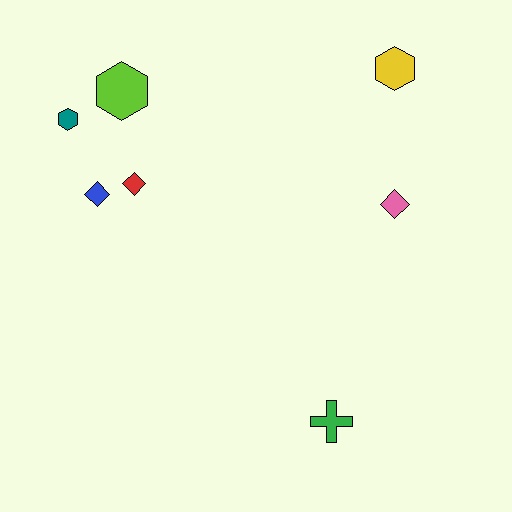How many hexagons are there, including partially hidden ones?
There are 3 hexagons.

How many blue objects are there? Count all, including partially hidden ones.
There is 1 blue object.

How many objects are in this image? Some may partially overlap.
There are 7 objects.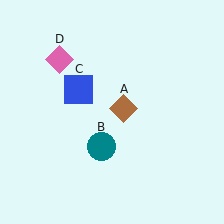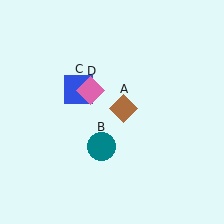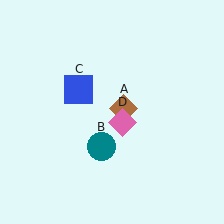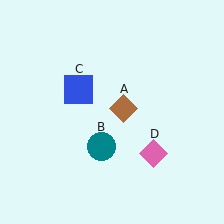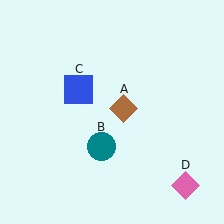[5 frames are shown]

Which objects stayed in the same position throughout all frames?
Brown diamond (object A) and teal circle (object B) and blue square (object C) remained stationary.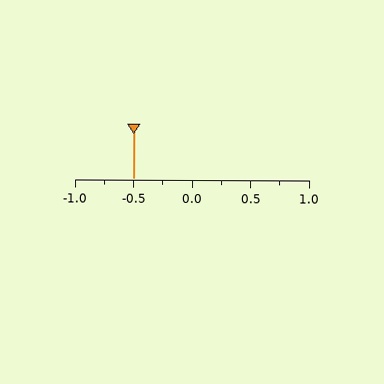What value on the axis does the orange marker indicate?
The marker indicates approximately -0.5.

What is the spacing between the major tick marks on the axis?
The major ticks are spaced 0.5 apart.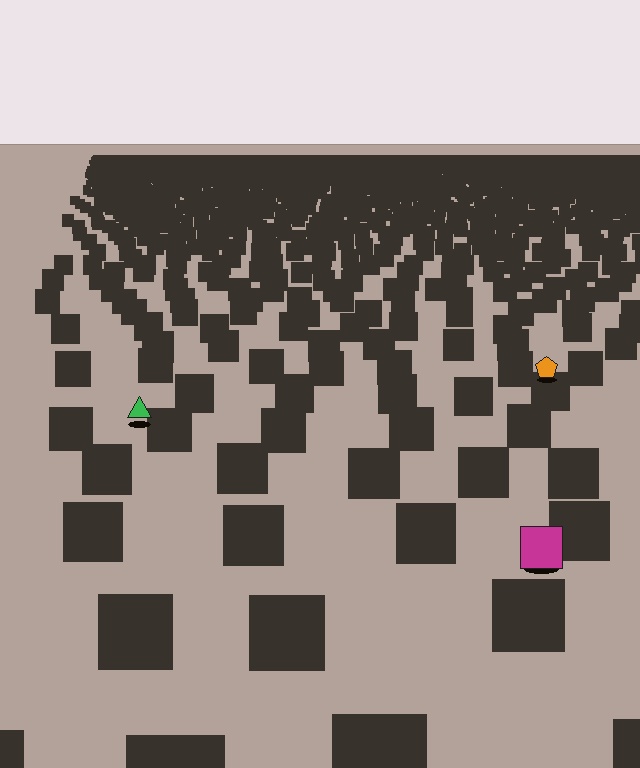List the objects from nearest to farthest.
From nearest to farthest: the magenta square, the green triangle, the orange pentagon.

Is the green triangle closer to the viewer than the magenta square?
No. The magenta square is closer — you can tell from the texture gradient: the ground texture is coarser near it.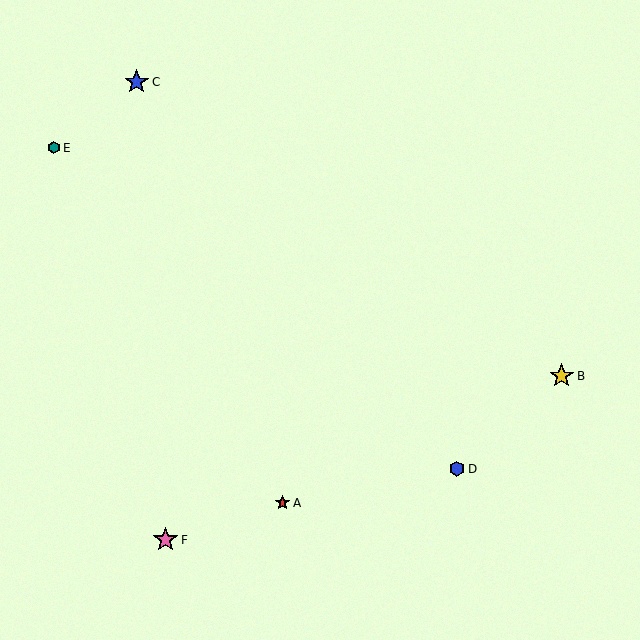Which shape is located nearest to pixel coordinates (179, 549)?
The pink star (labeled F) at (166, 540) is nearest to that location.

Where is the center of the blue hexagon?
The center of the blue hexagon is at (457, 469).